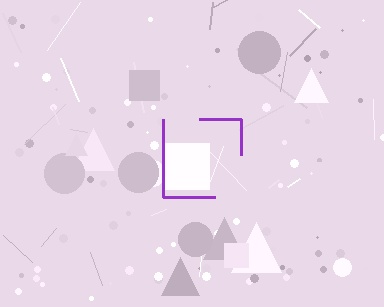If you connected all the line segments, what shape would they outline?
They would outline a square.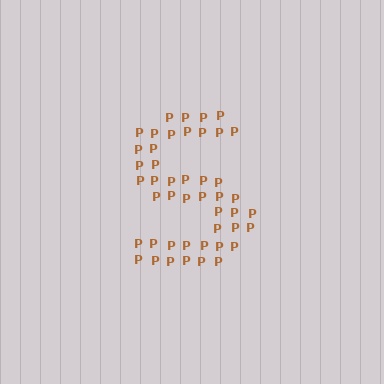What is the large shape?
The large shape is the letter S.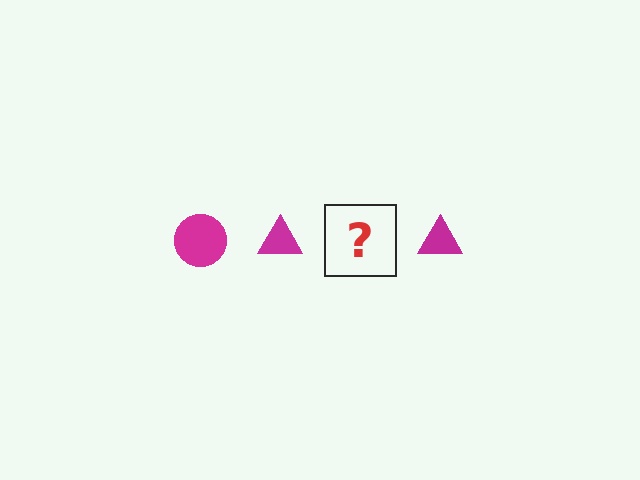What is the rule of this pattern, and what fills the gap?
The rule is that the pattern cycles through circle, triangle shapes in magenta. The gap should be filled with a magenta circle.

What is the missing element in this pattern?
The missing element is a magenta circle.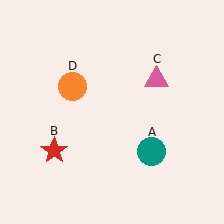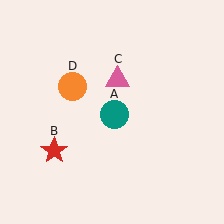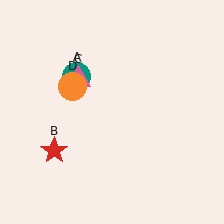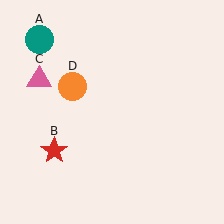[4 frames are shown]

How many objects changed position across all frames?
2 objects changed position: teal circle (object A), pink triangle (object C).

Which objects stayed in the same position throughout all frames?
Red star (object B) and orange circle (object D) remained stationary.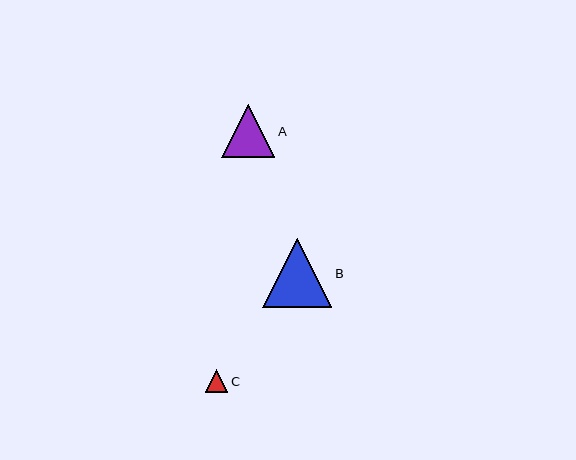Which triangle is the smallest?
Triangle C is the smallest with a size of approximately 23 pixels.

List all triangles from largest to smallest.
From largest to smallest: B, A, C.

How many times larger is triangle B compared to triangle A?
Triangle B is approximately 1.3 times the size of triangle A.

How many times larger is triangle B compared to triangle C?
Triangle B is approximately 3.0 times the size of triangle C.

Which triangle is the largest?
Triangle B is the largest with a size of approximately 69 pixels.